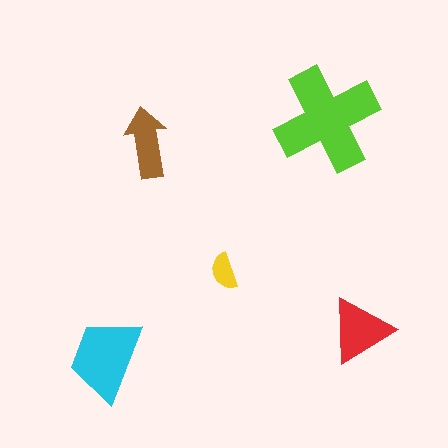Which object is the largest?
The lime cross.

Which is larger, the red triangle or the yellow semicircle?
The red triangle.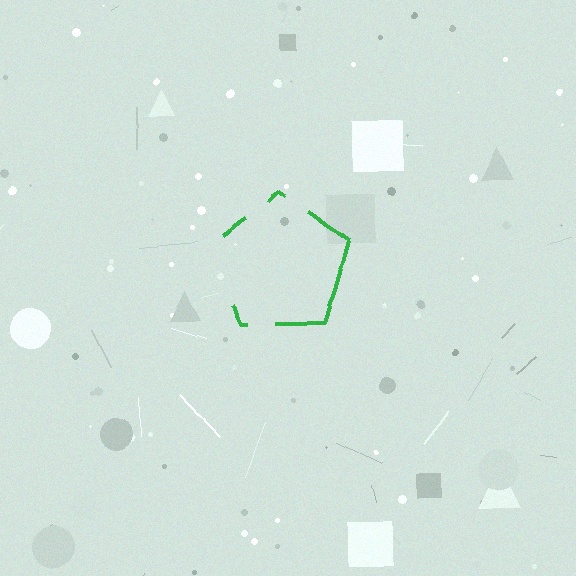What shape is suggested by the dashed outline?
The dashed outline suggests a pentagon.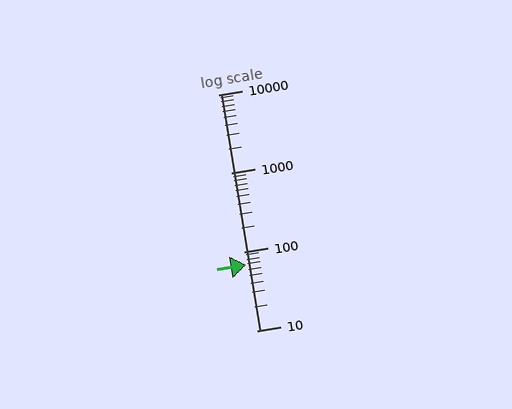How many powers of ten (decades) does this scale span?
The scale spans 3 decades, from 10 to 10000.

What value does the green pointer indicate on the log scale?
The pointer indicates approximately 69.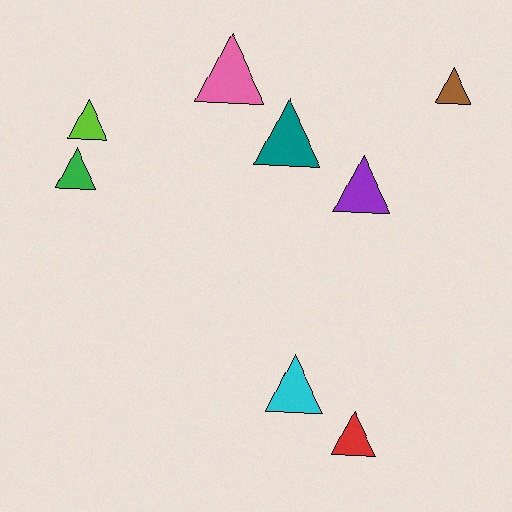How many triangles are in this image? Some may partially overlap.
There are 8 triangles.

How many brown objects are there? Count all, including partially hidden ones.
There is 1 brown object.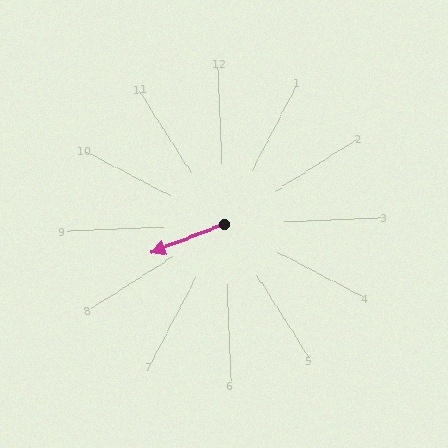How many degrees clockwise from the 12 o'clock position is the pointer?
Approximately 251 degrees.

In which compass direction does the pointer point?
West.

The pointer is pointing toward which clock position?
Roughly 8 o'clock.